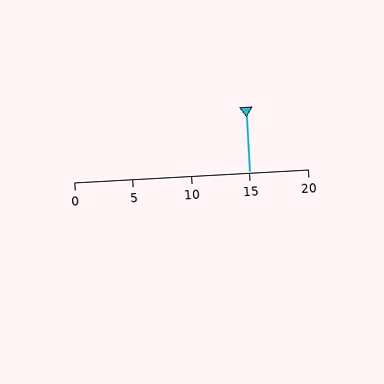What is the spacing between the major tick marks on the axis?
The major ticks are spaced 5 apart.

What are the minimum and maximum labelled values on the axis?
The axis runs from 0 to 20.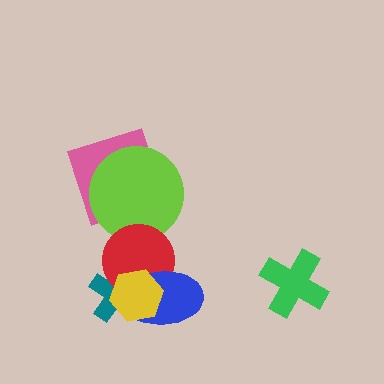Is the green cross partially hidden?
No, no other shape covers it.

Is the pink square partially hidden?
Yes, it is partially covered by another shape.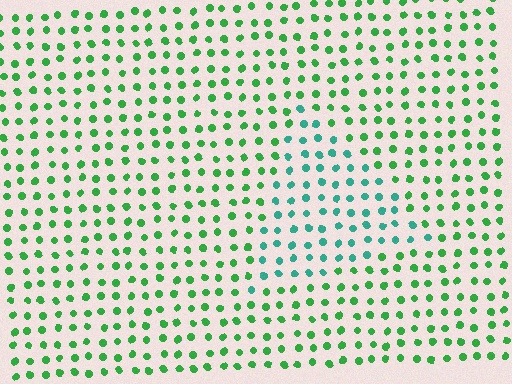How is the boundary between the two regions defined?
The boundary is defined purely by a slight shift in hue (about 39 degrees). Spacing, size, and orientation are identical on both sides.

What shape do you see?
I see a triangle.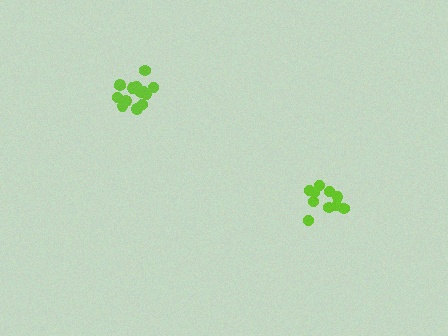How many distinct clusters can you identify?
There are 2 distinct clusters.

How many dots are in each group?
Group 1: 14 dots, Group 2: 10 dots (24 total).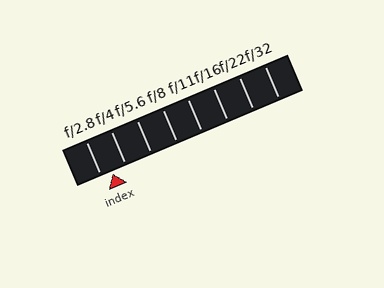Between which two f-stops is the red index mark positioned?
The index mark is between f/2.8 and f/4.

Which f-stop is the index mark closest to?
The index mark is closest to f/2.8.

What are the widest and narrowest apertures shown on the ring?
The widest aperture shown is f/2.8 and the narrowest is f/32.